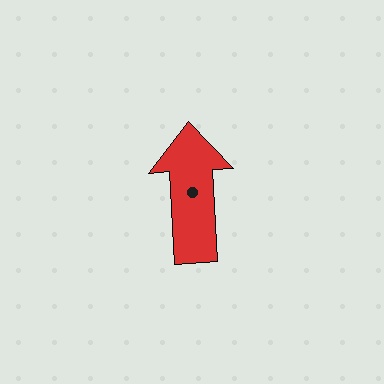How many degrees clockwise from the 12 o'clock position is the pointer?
Approximately 357 degrees.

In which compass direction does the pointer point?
North.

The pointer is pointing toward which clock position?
Roughly 12 o'clock.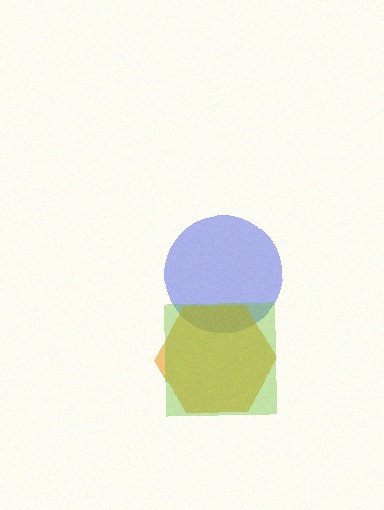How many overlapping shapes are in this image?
There are 3 overlapping shapes in the image.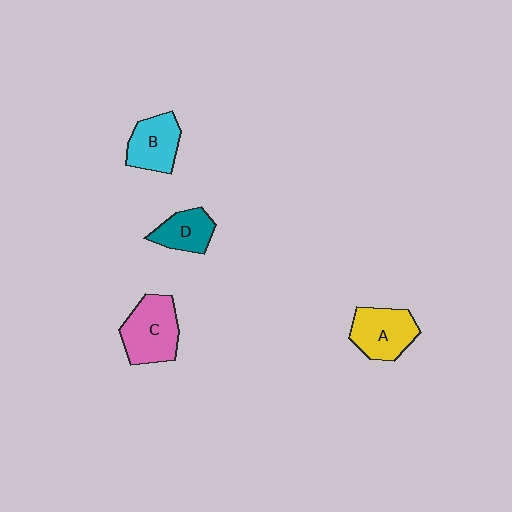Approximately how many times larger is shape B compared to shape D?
Approximately 1.2 times.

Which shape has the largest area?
Shape C (pink).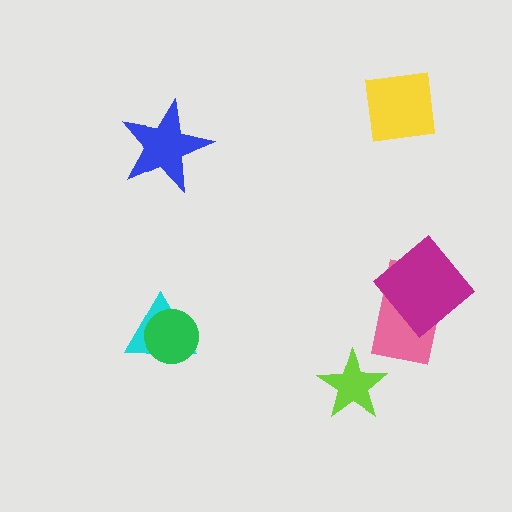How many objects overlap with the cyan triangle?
1 object overlaps with the cyan triangle.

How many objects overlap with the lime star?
0 objects overlap with the lime star.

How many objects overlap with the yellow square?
0 objects overlap with the yellow square.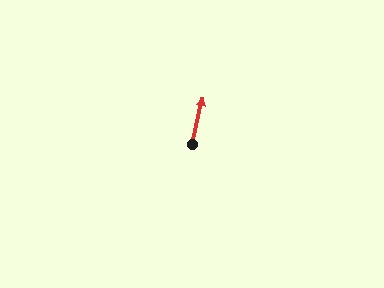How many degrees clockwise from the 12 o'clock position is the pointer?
Approximately 13 degrees.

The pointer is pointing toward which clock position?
Roughly 12 o'clock.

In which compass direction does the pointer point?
North.